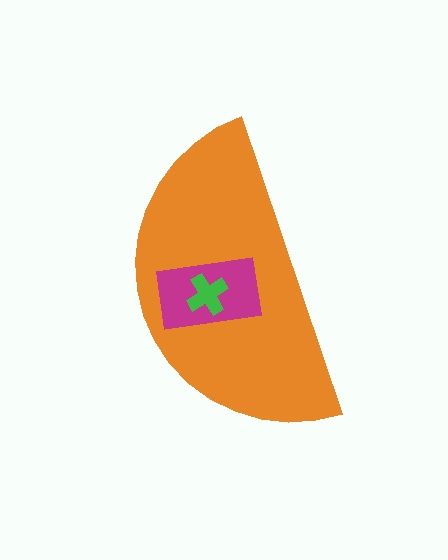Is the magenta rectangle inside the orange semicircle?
Yes.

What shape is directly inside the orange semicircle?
The magenta rectangle.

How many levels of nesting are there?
3.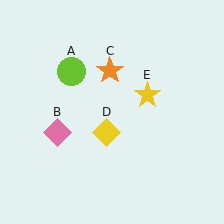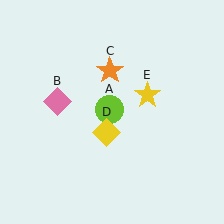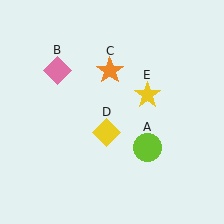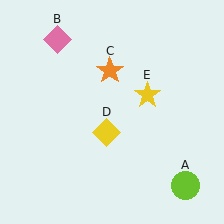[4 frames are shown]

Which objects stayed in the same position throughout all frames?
Orange star (object C) and yellow diamond (object D) and yellow star (object E) remained stationary.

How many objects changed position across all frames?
2 objects changed position: lime circle (object A), pink diamond (object B).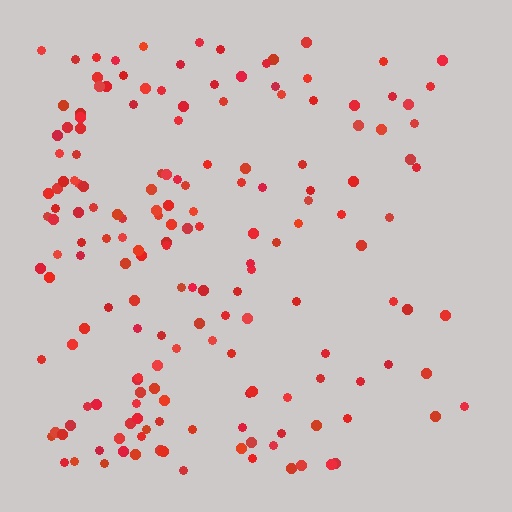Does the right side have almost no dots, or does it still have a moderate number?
Still a moderate number, just noticeably fewer than the left.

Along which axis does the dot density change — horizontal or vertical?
Horizontal.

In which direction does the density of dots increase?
From right to left, with the left side densest.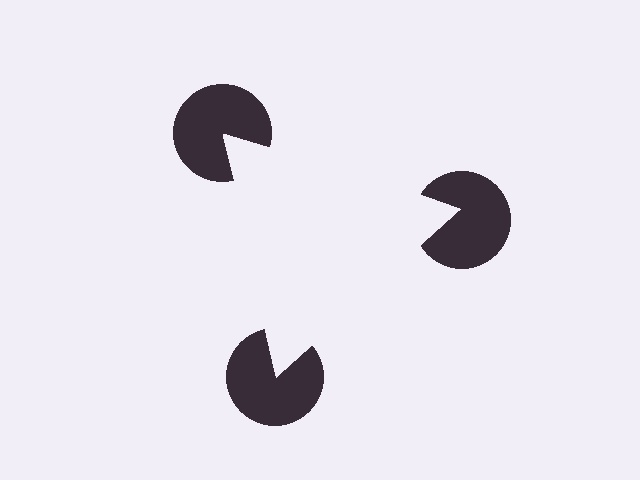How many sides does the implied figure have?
3 sides.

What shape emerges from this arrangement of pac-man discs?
An illusory triangle — its edges are inferred from the aligned wedge cuts in the pac-man discs, not physically drawn.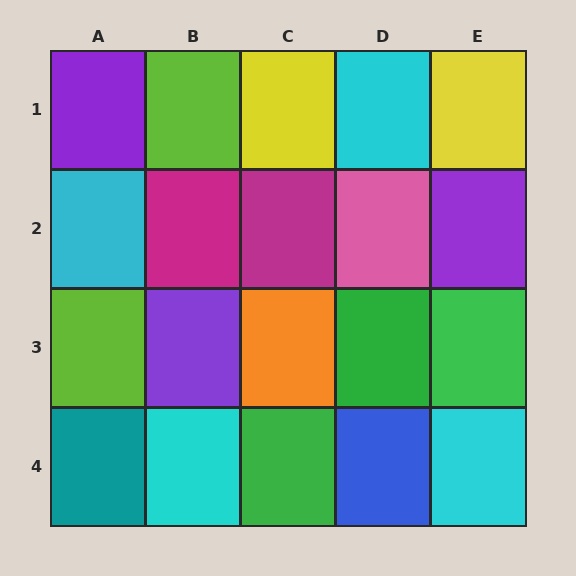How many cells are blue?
1 cell is blue.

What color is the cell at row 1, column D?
Cyan.